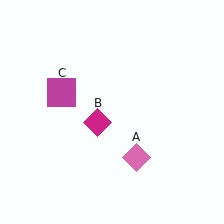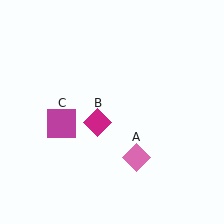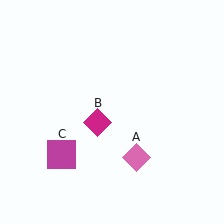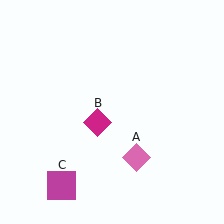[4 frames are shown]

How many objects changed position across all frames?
1 object changed position: magenta square (object C).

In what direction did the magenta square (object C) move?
The magenta square (object C) moved down.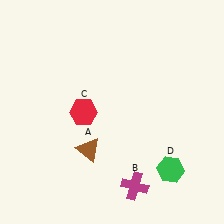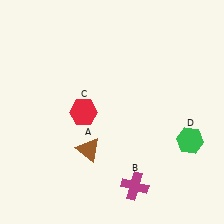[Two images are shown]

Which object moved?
The green hexagon (D) moved up.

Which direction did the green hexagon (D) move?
The green hexagon (D) moved up.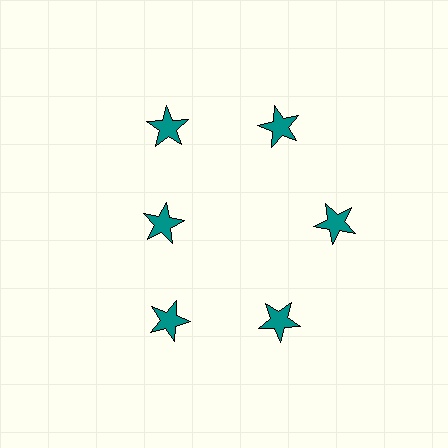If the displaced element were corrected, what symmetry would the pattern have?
It would have 6-fold rotational symmetry — the pattern would map onto itself every 60 degrees.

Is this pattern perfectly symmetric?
No. The 6 teal stars are arranged in a ring, but one element near the 9 o'clock position is pulled inward toward the center, breaking the 6-fold rotational symmetry.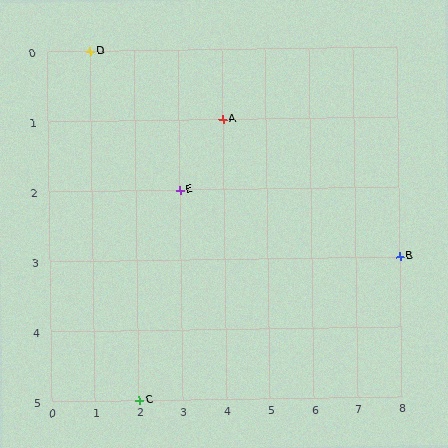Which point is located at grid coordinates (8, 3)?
Point B is at (8, 3).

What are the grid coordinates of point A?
Point A is at grid coordinates (4, 1).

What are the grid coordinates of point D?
Point D is at grid coordinates (1, 0).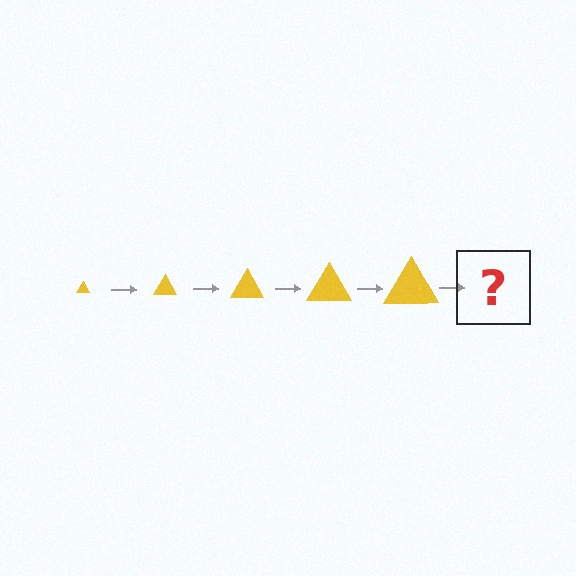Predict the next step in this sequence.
The next step is a yellow triangle, larger than the previous one.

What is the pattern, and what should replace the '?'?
The pattern is that the triangle gets progressively larger each step. The '?' should be a yellow triangle, larger than the previous one.